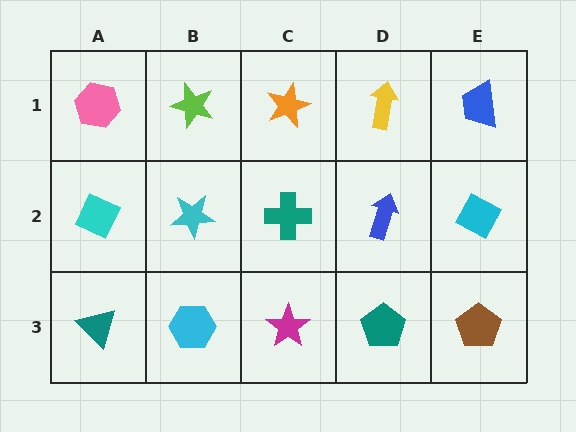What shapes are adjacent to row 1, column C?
A teal cross (row 2, column C), a lime star (row 1, column B), a yellow arrow (row 1, column D).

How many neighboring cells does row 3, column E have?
2.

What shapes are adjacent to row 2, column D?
A yellow arrow (row 1, column D), a teal pentagon (row 3, column D), a teal cross (row 2, column C), a cyan diamond (row 2, column E).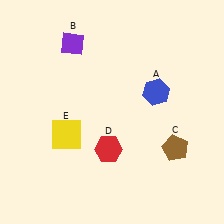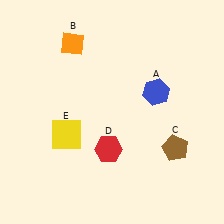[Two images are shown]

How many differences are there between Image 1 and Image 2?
There is 1 difference between the two images.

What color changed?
The diamond (B) changed from purple in Image 1 to orange in Image 2.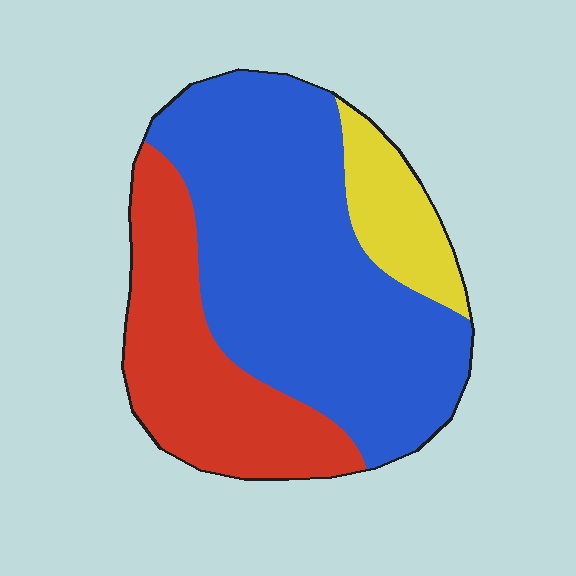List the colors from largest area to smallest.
From largest to smallest: blue, red, yellow.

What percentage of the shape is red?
Red takes up between a quarter and a half of the shape.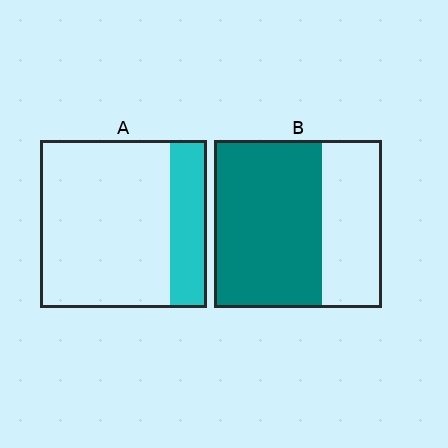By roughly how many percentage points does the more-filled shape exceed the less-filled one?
By roughly 40 percentage points (B over A).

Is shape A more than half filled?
No.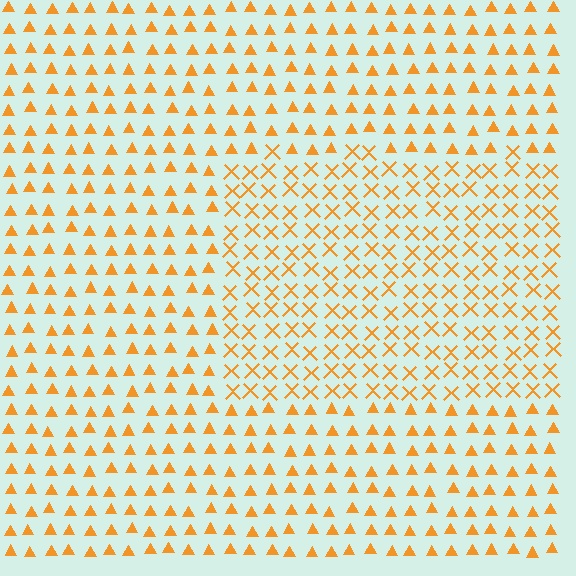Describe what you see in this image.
The image is filled with small orange elements arranged in a uniform grid. A rectangle-shaped region contains X marks, while the surrounding area contains triangles. The boundary is defined purely by the change in element shape.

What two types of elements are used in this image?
The image uses X marks inside the rectangle region and triangles outside it.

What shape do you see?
I see a rectangle.